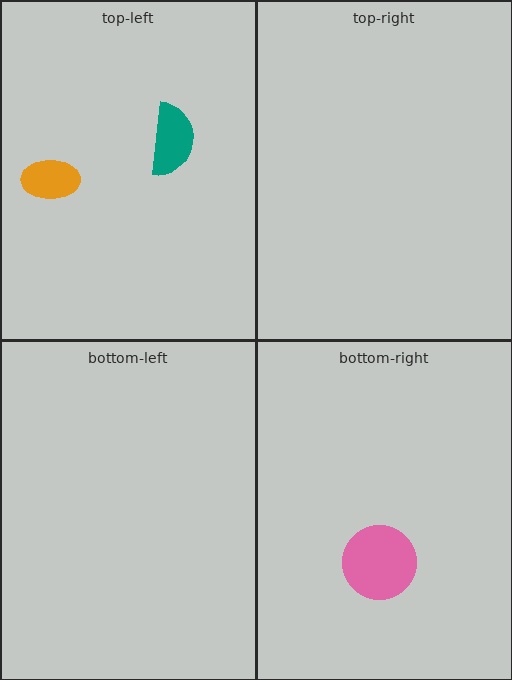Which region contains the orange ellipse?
The top-left region.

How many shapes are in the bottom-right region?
1.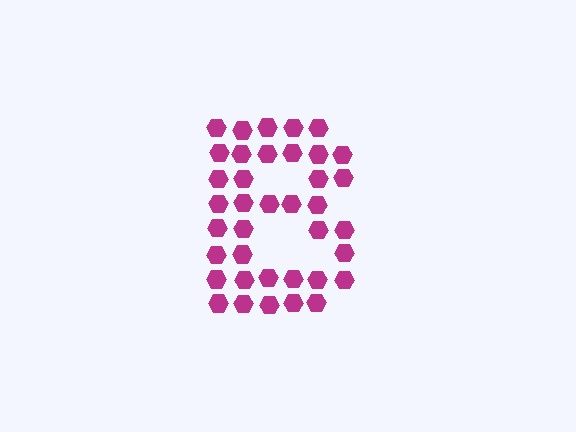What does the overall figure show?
The overall figure shows the letter B.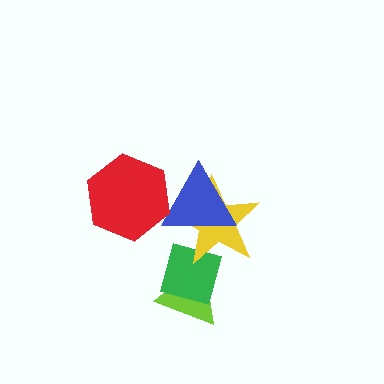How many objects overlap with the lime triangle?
1 object overlaps with the lime triangle.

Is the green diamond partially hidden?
Yes, it is partially covered by another shape.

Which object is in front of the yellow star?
The blue triangle is in front of the yellow star.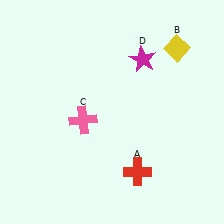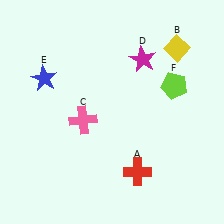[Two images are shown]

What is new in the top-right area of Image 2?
A lime pentagon (F) was added in the top-right area of Image 2.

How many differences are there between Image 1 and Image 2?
There are 2 differences between the two images.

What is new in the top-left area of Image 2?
A blue star (E) was added in the top-left area of Image 2.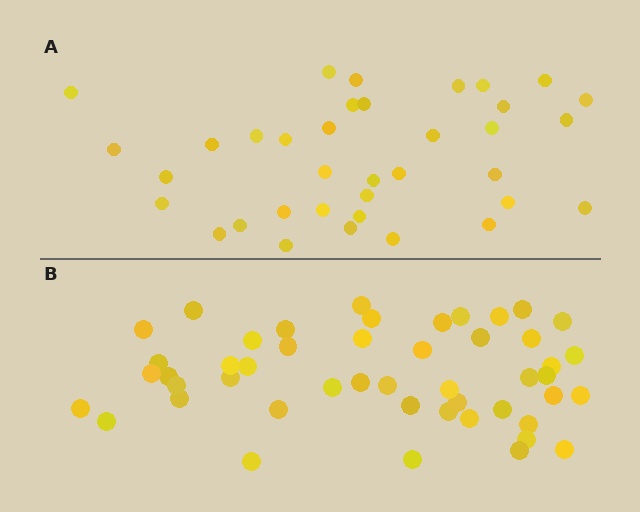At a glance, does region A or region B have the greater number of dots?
Region B (the bottom region) has more dots.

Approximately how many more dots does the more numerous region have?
Region B has roughly 12 or so more dots than region A.